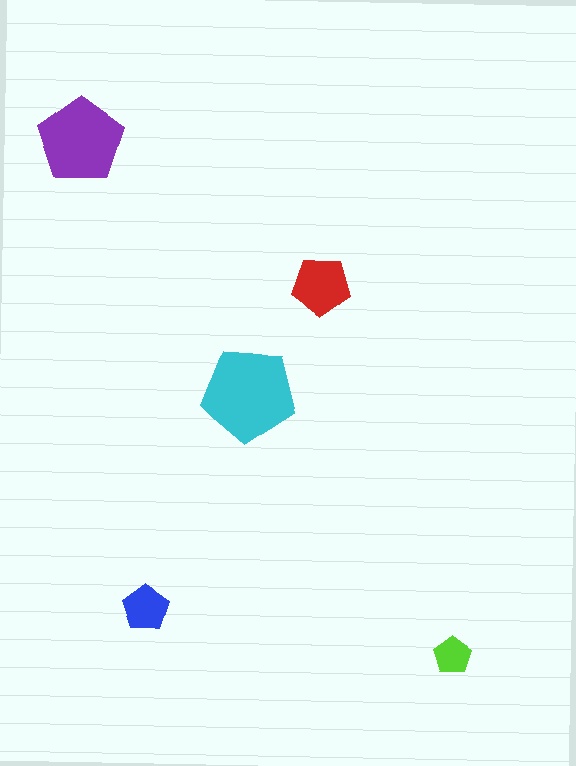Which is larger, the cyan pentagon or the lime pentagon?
The cyan one.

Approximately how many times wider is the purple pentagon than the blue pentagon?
About 2 times wider.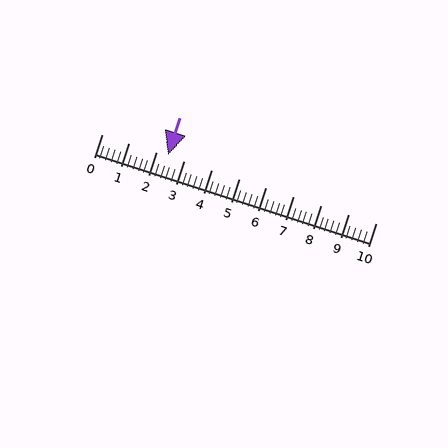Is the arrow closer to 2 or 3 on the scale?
The arrow is closer to 2.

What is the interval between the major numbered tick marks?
The major tick marks are spaced 1 units apart.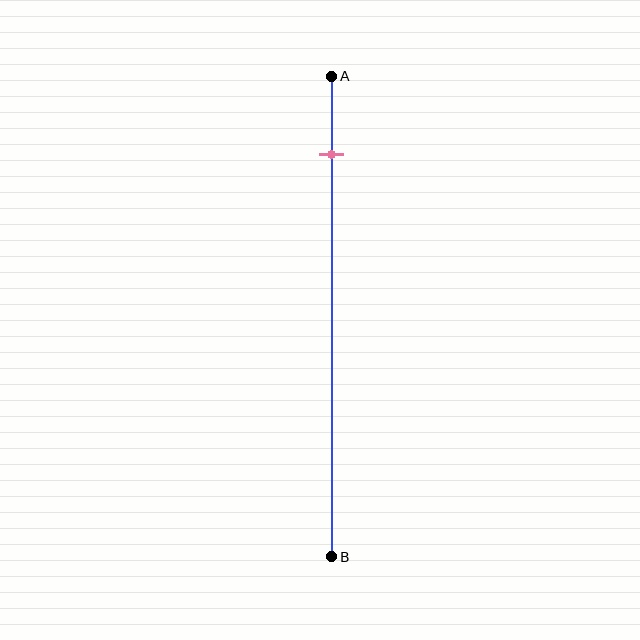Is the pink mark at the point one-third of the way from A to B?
No, the mark is at about 15% from A, not at the 33% one-third point.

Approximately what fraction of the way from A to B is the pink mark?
The pink mark is approximately 15% of the way from A to B.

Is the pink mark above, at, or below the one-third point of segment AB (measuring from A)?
The pink mark is above the one-third point of segment AB.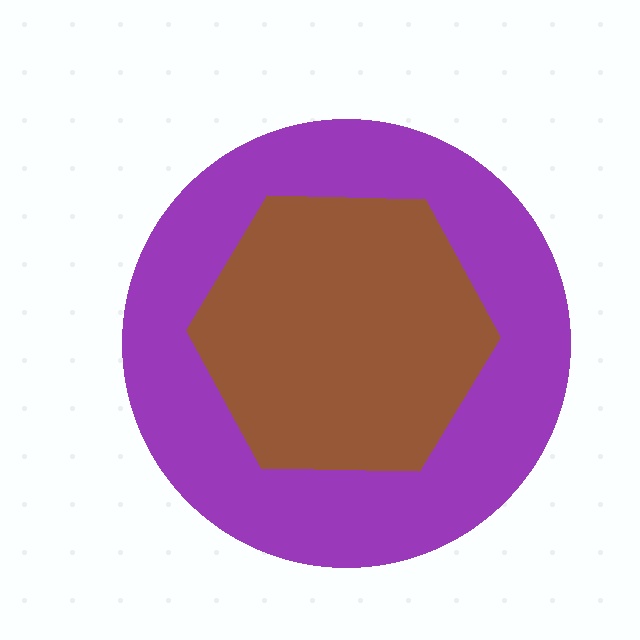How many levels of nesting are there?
2.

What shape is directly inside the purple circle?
The brown hexagon.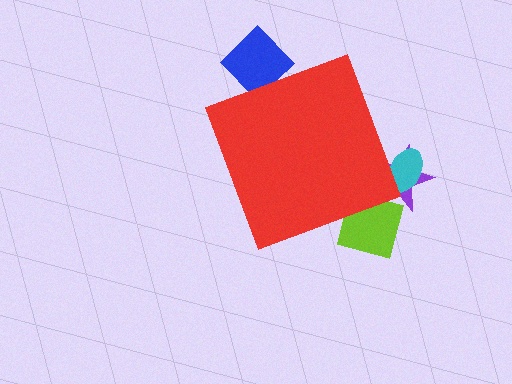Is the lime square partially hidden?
Yes, the lime square is partially hidden behind the red diamond.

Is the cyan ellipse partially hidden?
Yes, the cyan ellipse is partially hidden behind the red diamond.